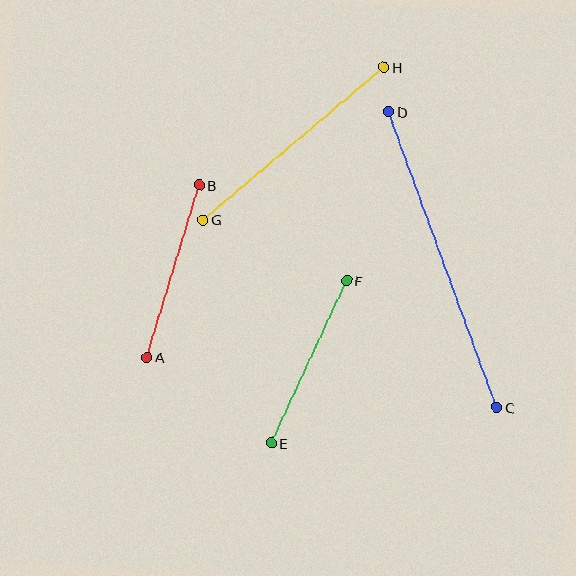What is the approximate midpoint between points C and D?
The midpoint is at approximately (443, 259) pixels.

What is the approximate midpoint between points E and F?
The midpoint is at approximately (309, 362) pixels.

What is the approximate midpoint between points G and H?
The midpoint is at approximately (294, 144) pixels.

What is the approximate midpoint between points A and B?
The midpoint is at approximately (173, 271) pixels.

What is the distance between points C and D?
The distance is approximately 315 pixels.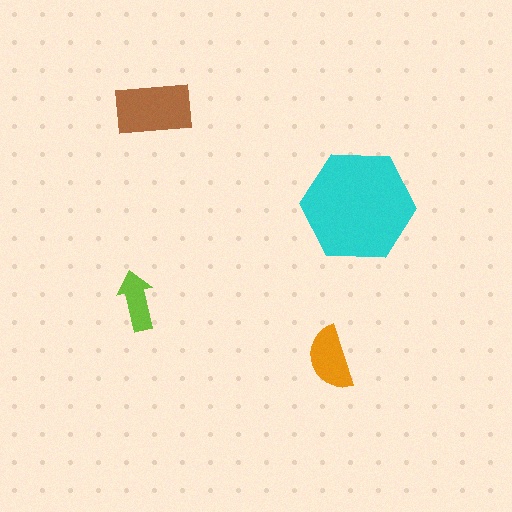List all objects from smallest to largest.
The lime arrow, the orange semicircle, the brown rectangle, the cyan hexagon.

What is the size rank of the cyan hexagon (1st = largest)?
1st.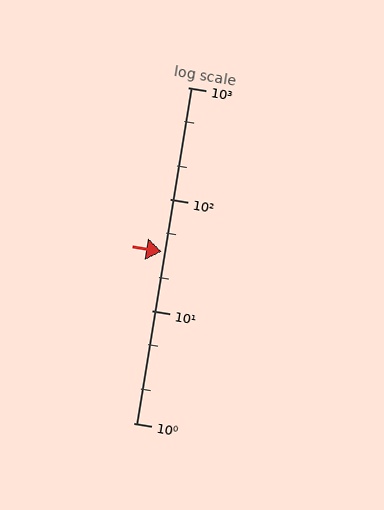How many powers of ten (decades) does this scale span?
The scale spans 3 decades, from 1 to 1000.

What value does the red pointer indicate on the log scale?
The pointer indicates approximately 34.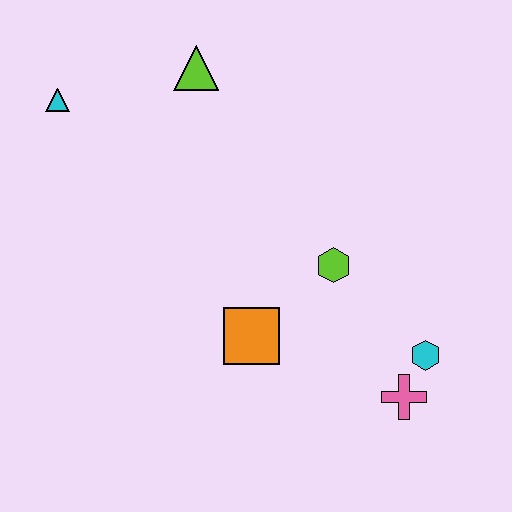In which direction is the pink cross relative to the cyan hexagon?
The pink cross is below the cyan hexagon.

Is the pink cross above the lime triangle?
No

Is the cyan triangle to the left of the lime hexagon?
Yes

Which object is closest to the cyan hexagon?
The pink cross is closest to the cyan hexagon.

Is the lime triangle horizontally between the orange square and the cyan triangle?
Yes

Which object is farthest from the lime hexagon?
The cyan triangle is farthest from the lime hexagon.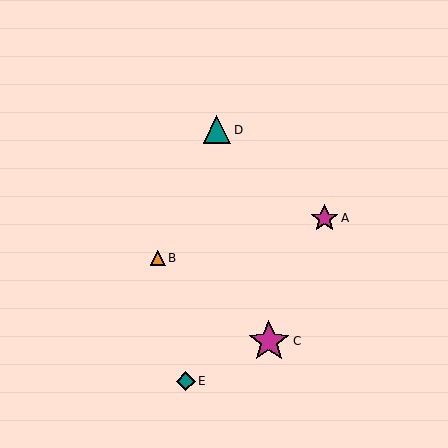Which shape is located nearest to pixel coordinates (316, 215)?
The magenta star (labeled A) at (325, 218) is nearest to that location.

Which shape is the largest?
The magenta star (labeled C) is the largest.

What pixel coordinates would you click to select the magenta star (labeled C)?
Click at (269, 341) to select the magenta star C.